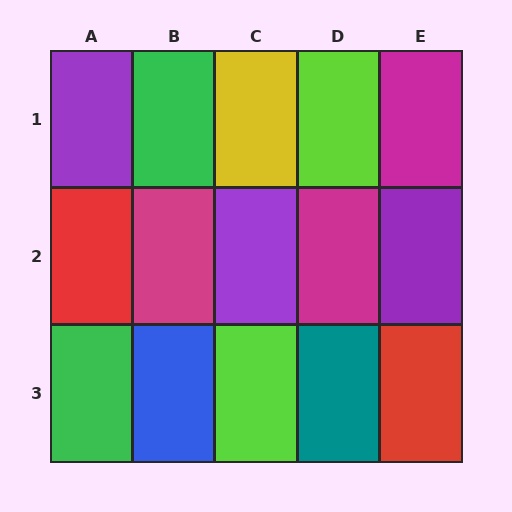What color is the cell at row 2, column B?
Magenta.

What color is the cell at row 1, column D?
Lime.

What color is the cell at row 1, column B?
Green.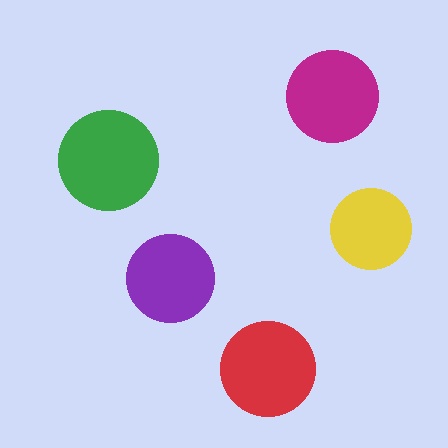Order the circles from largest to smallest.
the green one, the red one, the magenta one, the purple one, the yellow one.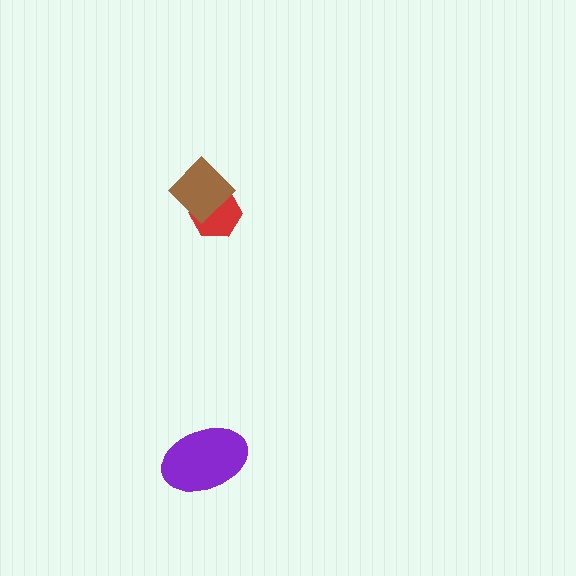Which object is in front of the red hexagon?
The brown diamond is in front of the red hexagon.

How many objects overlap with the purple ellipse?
0 objects overlap with the purple ellipse.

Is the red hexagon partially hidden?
Yes, it is partially covered by another shape.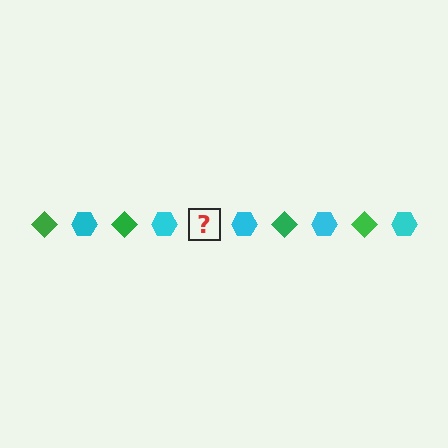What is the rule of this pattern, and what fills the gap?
The rule is that the pattern alternates between green diamond and cyan hexagon. The gap should be filled with a green diamond.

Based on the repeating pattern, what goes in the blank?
The blank should be a green diamond.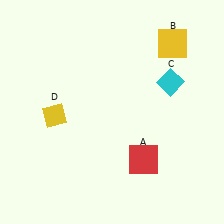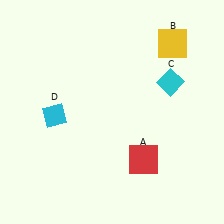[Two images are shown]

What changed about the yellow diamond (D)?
In Image 1, D is yellow. In Image 2, it changed to cyan.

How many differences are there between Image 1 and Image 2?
There is 1 difference between the two images.